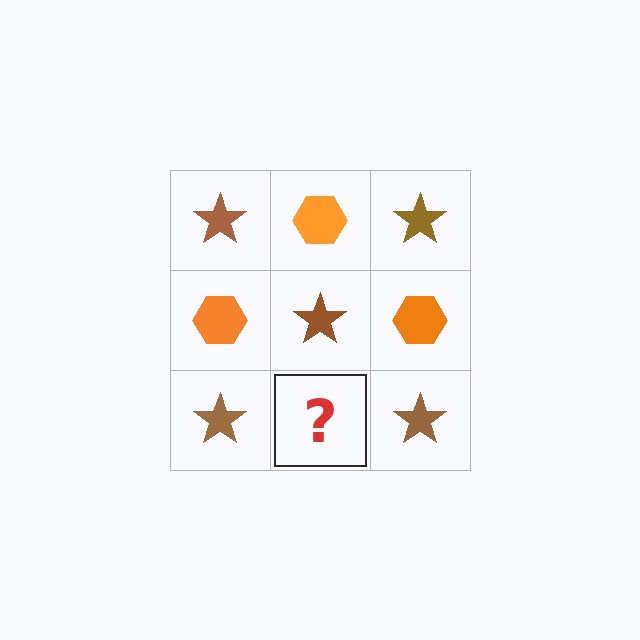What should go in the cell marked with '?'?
The missing cell should contain an orange hexagon.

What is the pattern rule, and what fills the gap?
The rule is that it alternates brown star and orange hexagon in a checkerboard pattern. The gap should be filled with an orange hexagon.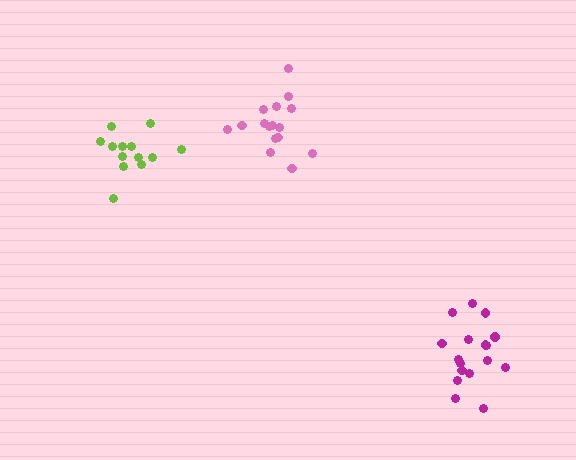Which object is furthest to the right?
The magenta cluster is rightmost.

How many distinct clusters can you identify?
There are 3 distinct clusters.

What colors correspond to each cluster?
The clusters are colored: magenta, pink, lime.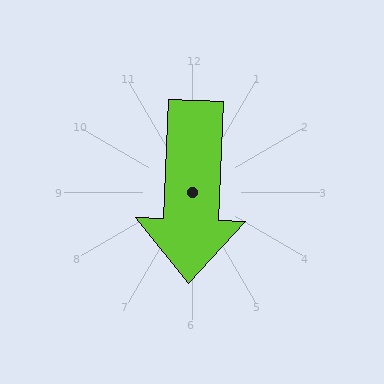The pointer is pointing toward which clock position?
Roughly 6 o'clock.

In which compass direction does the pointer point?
South.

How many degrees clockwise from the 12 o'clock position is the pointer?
Approximately 182 degrees.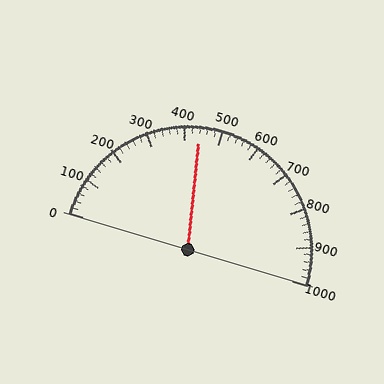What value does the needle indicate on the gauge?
The needle indicates approximately 440.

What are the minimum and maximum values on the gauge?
The gauge ranges from 0 to 1000.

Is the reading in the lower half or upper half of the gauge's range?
The reading is in the lower half of the range (0 to 1000).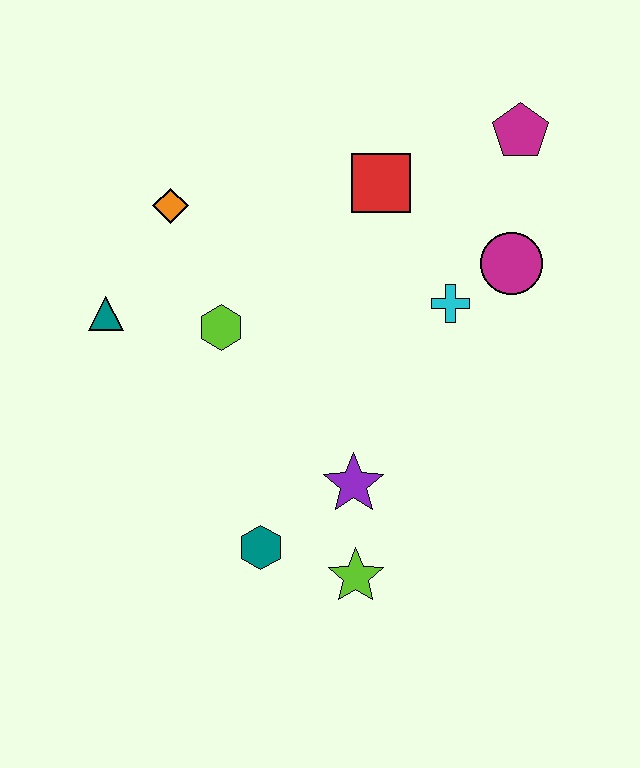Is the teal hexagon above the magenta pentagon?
No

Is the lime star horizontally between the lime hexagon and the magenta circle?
Yes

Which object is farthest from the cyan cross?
The teal triangle is farthest from the cyan cross.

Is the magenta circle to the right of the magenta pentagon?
No